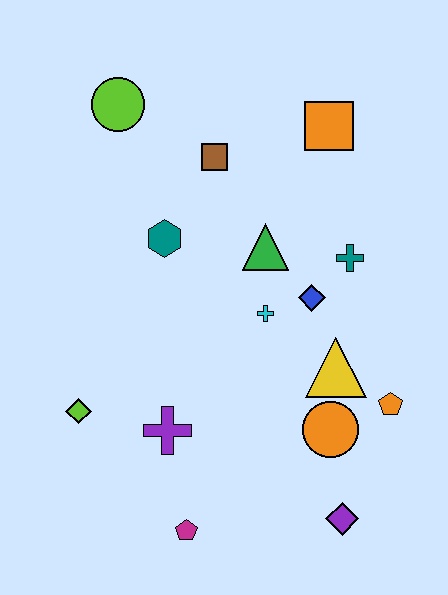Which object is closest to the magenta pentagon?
The purple cross is closest to the magenta pentagon.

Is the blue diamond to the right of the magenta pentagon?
Yes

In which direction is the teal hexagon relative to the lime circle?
The teal hexagon is below the lime circle.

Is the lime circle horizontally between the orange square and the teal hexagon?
No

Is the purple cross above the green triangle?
No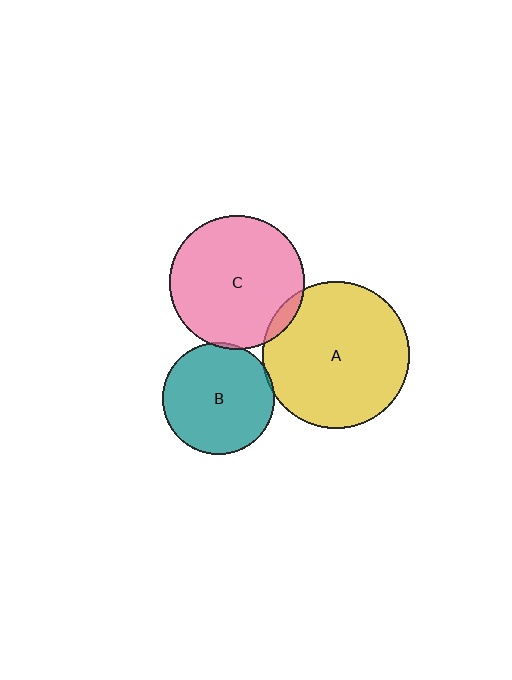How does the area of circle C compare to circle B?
Approximately 1.4 times.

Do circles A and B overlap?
Yes.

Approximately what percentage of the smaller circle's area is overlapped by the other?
Approximately 5%.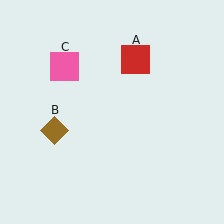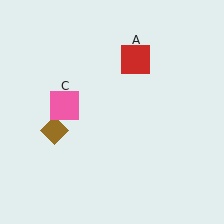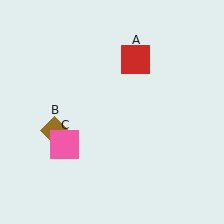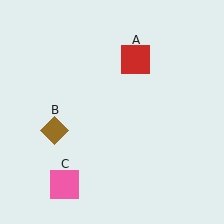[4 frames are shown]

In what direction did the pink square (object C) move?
The pink square (object C) moved down.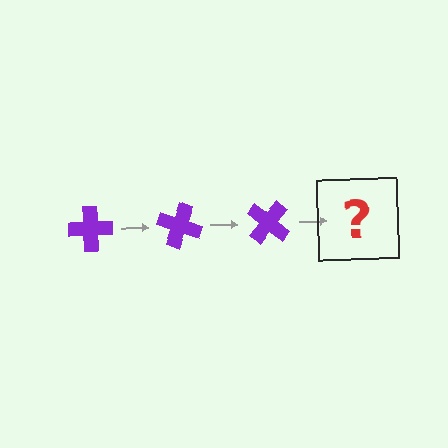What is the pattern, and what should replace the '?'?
The pattern is that the cross rotates 20 degrees each step. The '?' should be a purple cross rotated 60 degrees.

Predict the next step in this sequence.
The next step is a purple cross rotated 60 degrees.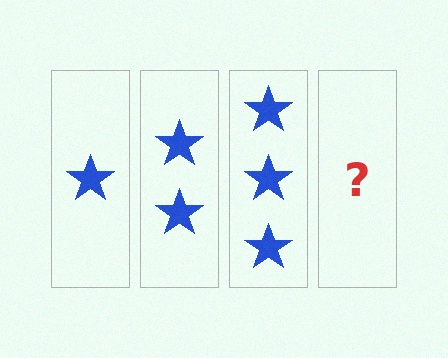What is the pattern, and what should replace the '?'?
The pattern is that each step adds one more star. The '?' should be 4 stars.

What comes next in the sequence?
The next element should be 4 stars.